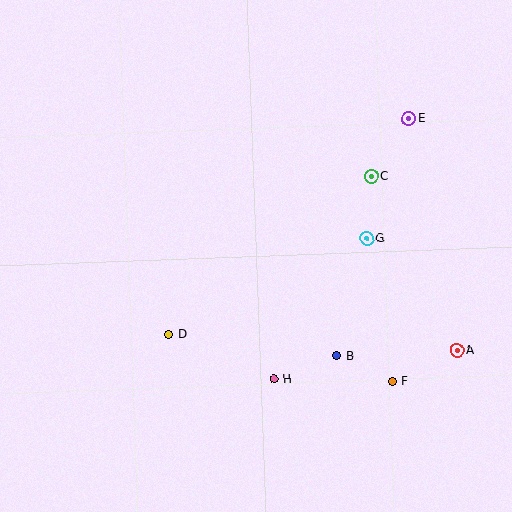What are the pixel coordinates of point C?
Point C is at (372, 176).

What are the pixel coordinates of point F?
Point F is at (392, 382).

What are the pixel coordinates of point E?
Point E is at (409, 119).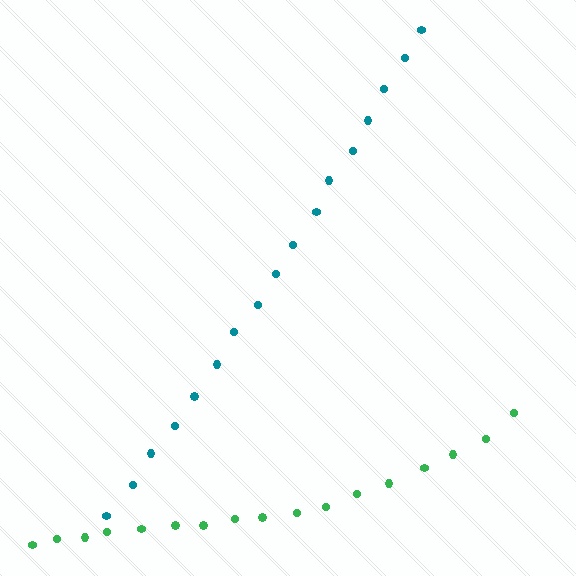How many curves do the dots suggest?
There are 2 distinct paths.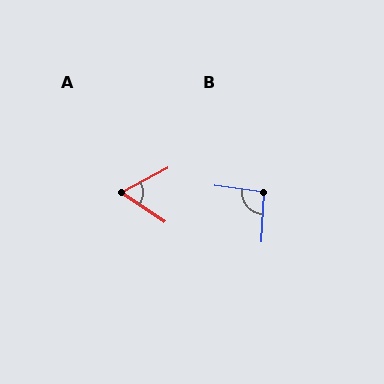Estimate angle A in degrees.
Approximately 62 degrees.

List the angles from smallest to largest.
A (62°), B (96°).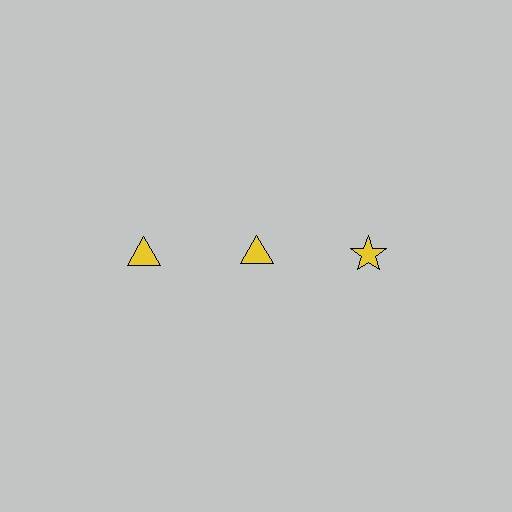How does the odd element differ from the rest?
It has a different shape: star instead of triangle.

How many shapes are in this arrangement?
There are 3 shapes arranged in a grid pattern.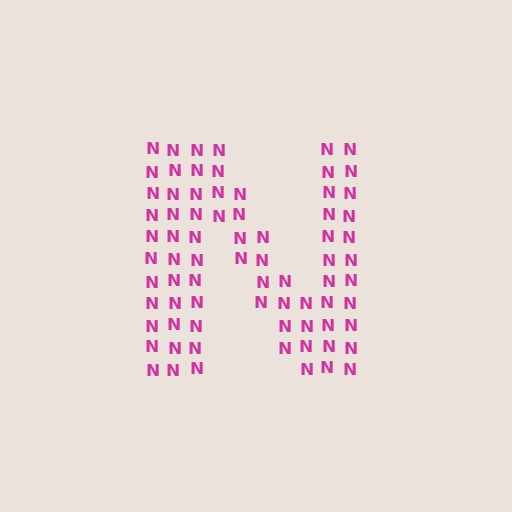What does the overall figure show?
The overall figure shows the letter N.